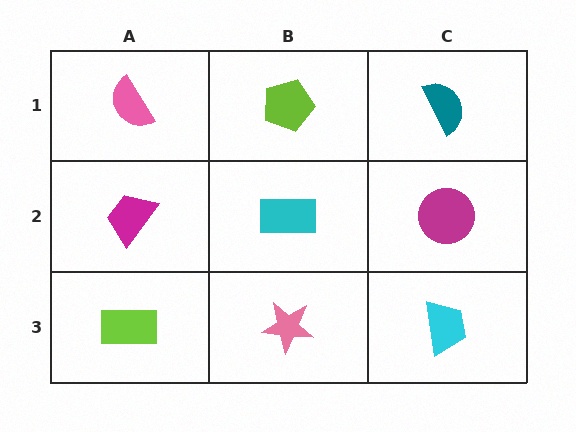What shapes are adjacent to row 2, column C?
A teal semicircle (row 1, column C), a cyan trapezoid (row 3, column C), a cyan rectangle (row 2, column B).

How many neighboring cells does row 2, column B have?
4.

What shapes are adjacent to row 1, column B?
A cyan rectangle (row 2, column B), a pink semicircle (row 1, column A), a teal semicircle (row 1, column C).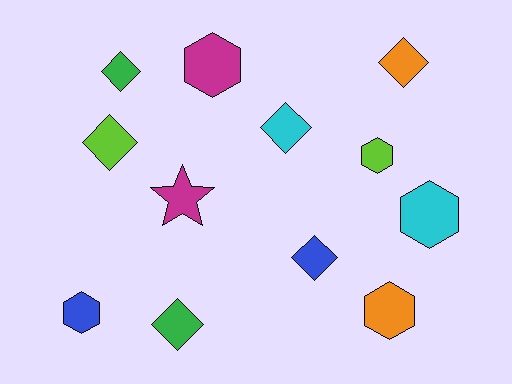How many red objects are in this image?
There are no red objects.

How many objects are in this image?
There are 12 objects.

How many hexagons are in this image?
There are 5 hexagons.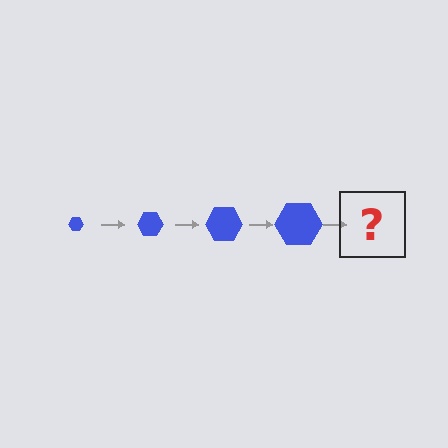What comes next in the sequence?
The next element should be a blue hexagon, larger than the previous one.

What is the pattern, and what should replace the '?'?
The pattern is that the hexagon gets progressively larger each step. The '?' should be a blue hexagon, larger than the previous one.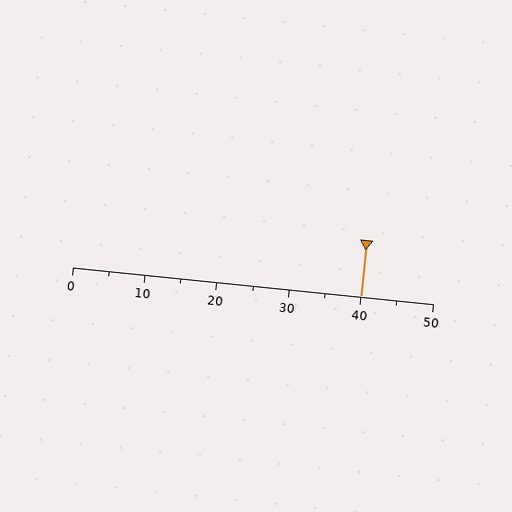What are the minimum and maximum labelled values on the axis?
The axis runs from 0 to 50.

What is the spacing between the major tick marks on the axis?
The major ticks are spaced 10 apart.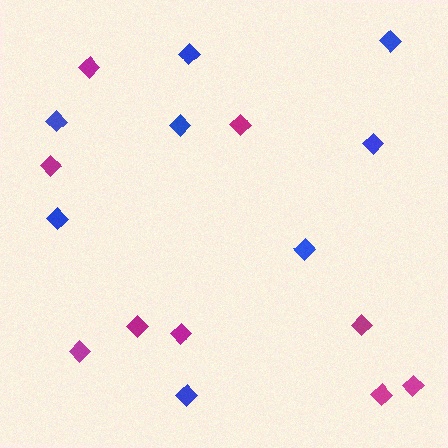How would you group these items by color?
There are 2 groups: one group of blue diamonds (8) and one group of magenta diamonds (9).